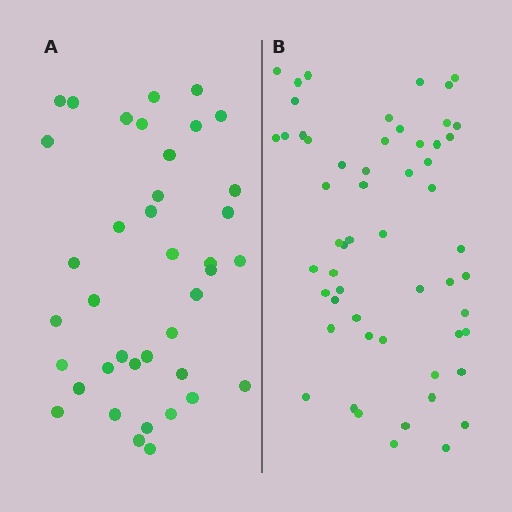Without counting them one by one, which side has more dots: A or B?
Region B (the right region) has more dots.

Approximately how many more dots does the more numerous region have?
Region B has approximately 15 more dots than region A.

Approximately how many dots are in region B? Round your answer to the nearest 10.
About 60 dots. (The exact count is 56, which rounds to 60.)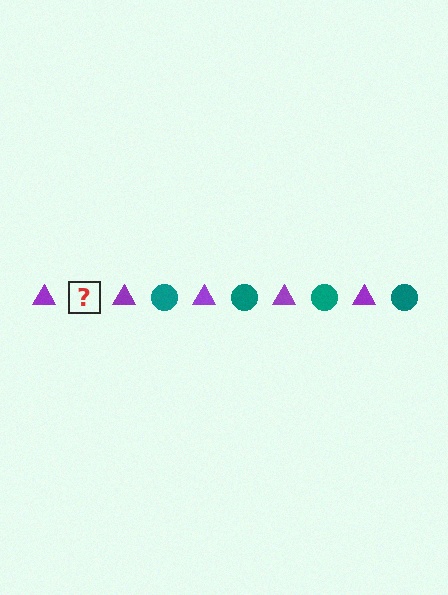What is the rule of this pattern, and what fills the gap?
The rule is that the pattern alternates between purple triangle and teal circle. The gap should be filled with a teal circle.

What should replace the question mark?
The question mark should be replaced with a teal circle.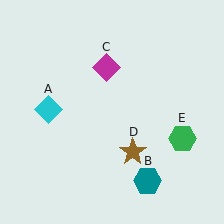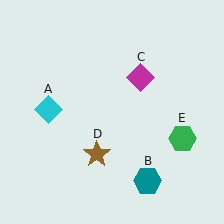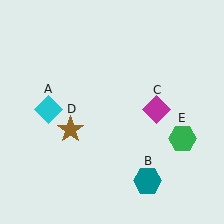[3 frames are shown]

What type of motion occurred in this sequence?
The magenta diamond (object C), brown star (object D) rotated clockwise around the center of the scene.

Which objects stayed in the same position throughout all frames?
Cyan diamond (object A) and teal hexagon (object B) and green hexagon (object E) remained stationary.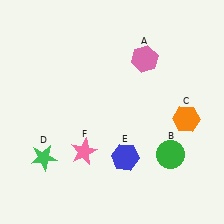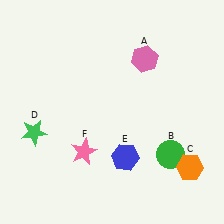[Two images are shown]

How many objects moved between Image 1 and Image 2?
2 objects moved between the two images.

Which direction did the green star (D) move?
The green star (D) moved up.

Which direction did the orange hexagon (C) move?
The orange hexagon (C) moved down.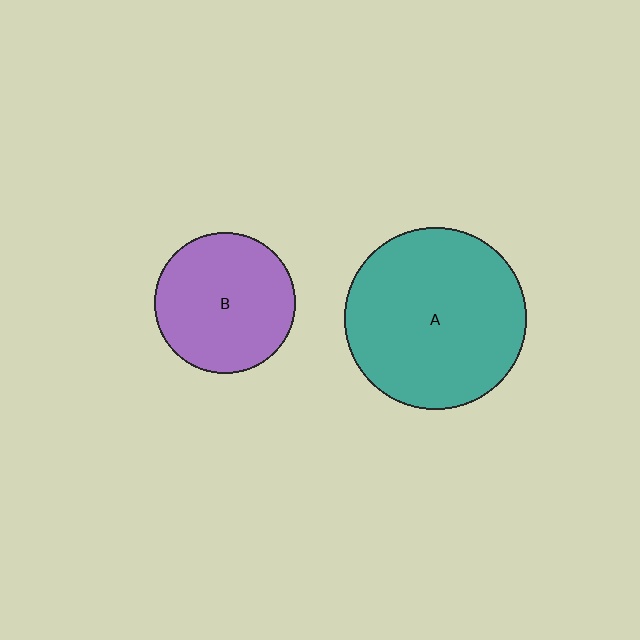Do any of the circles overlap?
No, none of the circles overlap.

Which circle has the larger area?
Circle A (teal).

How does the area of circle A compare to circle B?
Approximately 1.7 times.